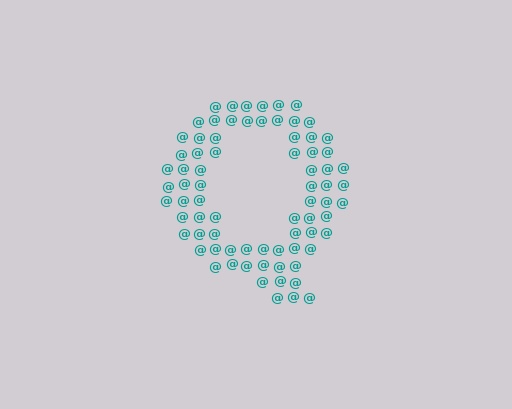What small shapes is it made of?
It is made of small at signs.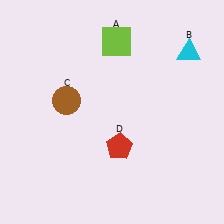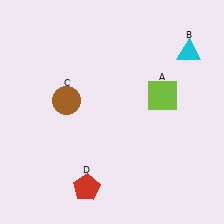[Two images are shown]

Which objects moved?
The objects that moved are: the lime square (A), the red pentagon (D).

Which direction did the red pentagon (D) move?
The red pentagon (D) moved down.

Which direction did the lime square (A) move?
The lime square (A) moved down.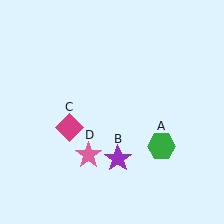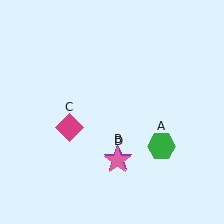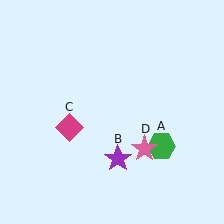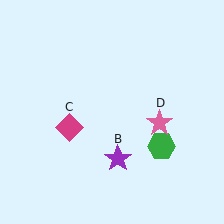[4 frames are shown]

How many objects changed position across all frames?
1 object changed position: pink star (object D).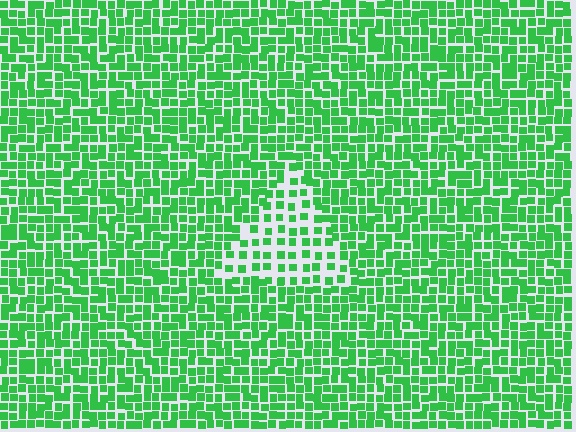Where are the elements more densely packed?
The elements are more densely packed outside the triangle boundary.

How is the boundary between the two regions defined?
The boundary is defined by a change in element density (approximately 1.9x ratio). All elements are the same color, size, and shape.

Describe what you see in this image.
The image contains small green elements arranged at two different densities. A triangle-shaped region is visible where the elements are less densely packed than the surrounding area.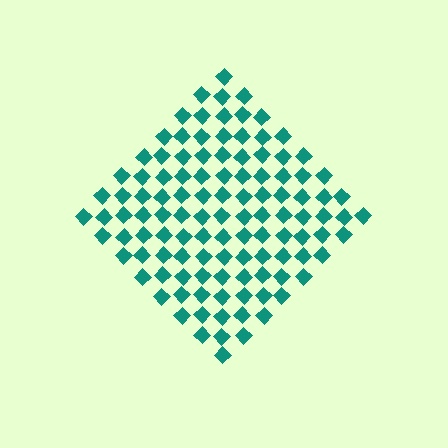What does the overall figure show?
The overall figure shows a diamond.